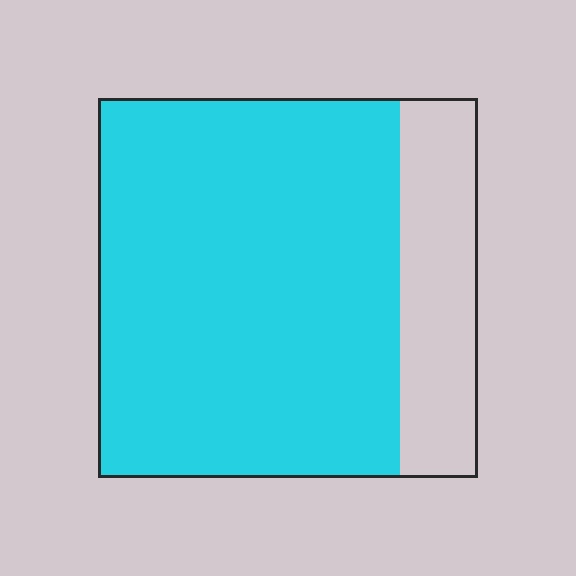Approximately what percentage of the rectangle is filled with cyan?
Approximately 80%.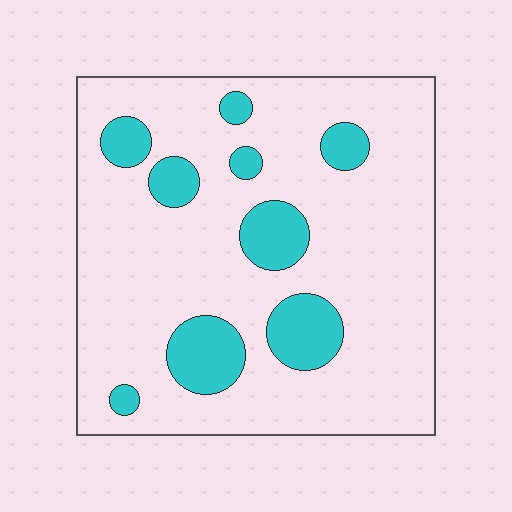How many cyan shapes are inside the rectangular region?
9.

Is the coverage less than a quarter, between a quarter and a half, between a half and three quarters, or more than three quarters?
Less than a quarter.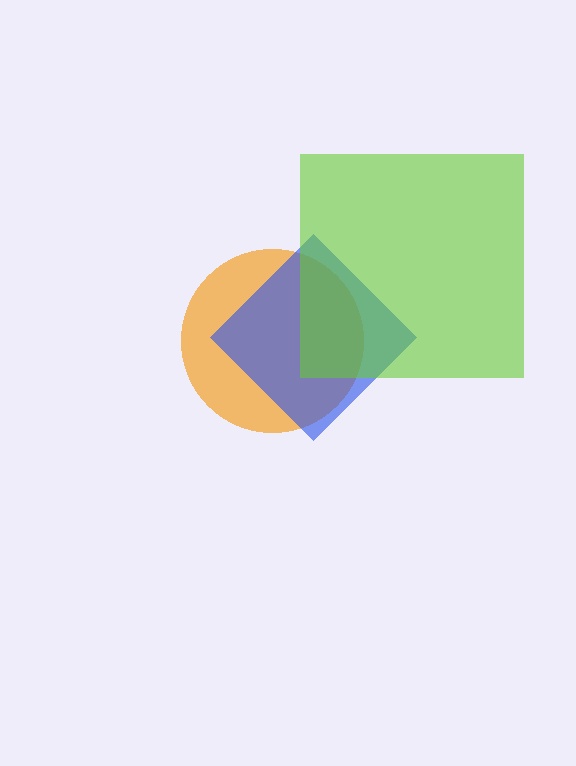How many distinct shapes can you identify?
There are 3 distinct shapes: an orange circle, a blue diamond, a lime square.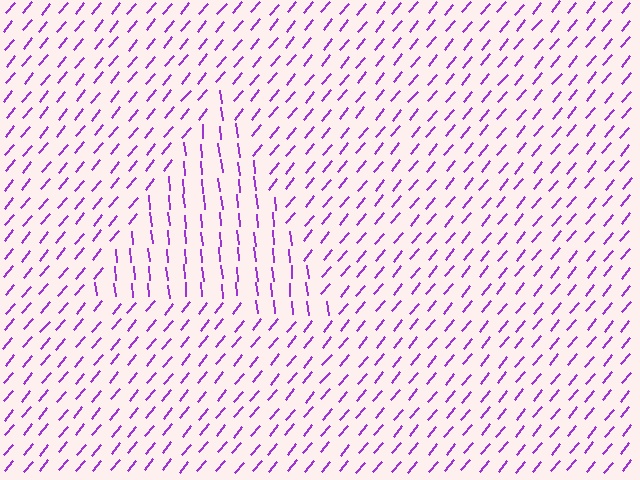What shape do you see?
I see a triangle.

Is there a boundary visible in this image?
Yes, there is a texture boundary formed by a change in line orientation.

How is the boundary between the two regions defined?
The boundary is defined purely by a change in line orientation (approximately 45 degrees difference). All lines are the same color and thickness.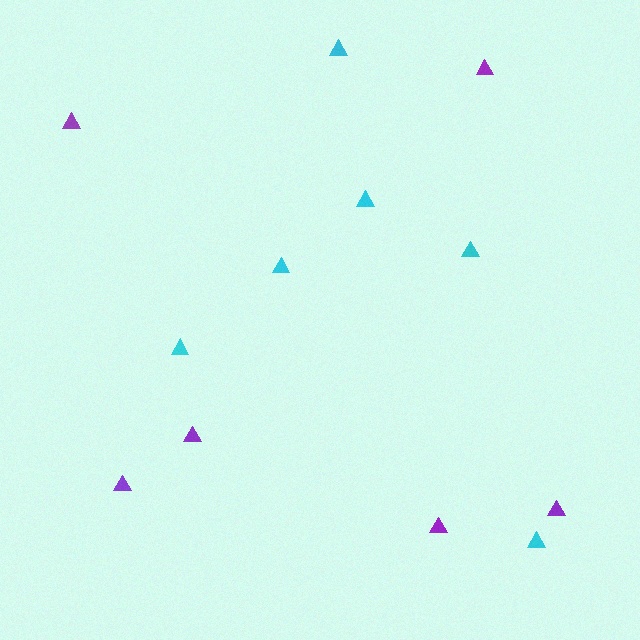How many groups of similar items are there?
There are 2 groups: one group of cyan triangles (6) and one group of purple triangles (6).